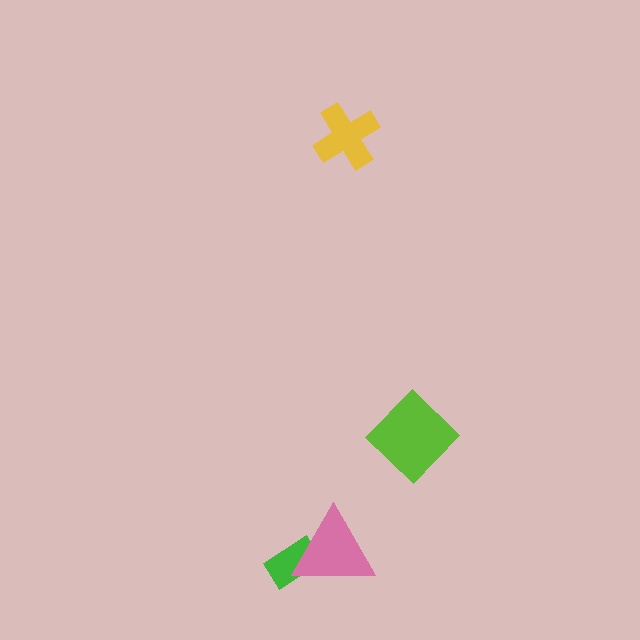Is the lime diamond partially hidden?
No, no other shape covers it.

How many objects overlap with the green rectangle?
1 object overlaps with the green rectangle.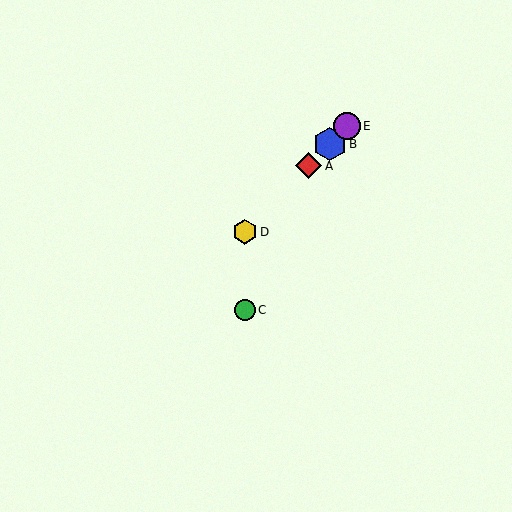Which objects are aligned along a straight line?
Objects A, B, D, E are aligned along a straight line.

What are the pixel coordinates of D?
Object D is at (245, 232).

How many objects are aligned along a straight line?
4 objects (A, B, D, E) are aligned along a straight line.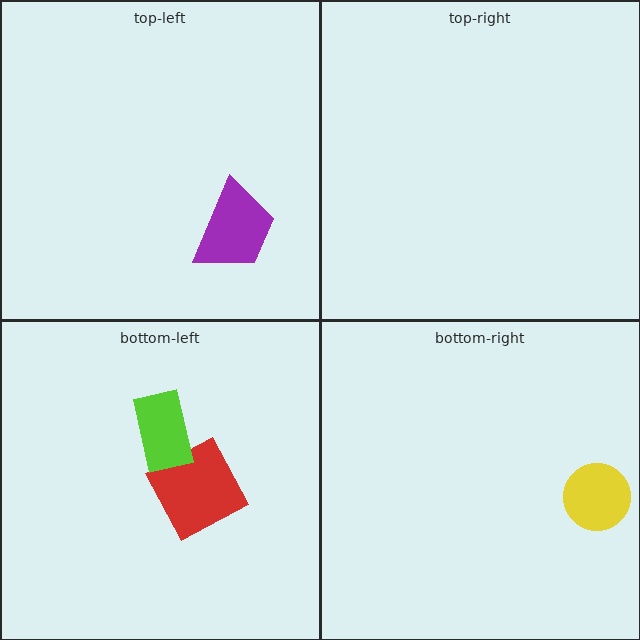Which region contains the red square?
The bottom-left region.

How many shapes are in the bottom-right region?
1.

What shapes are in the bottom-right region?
The yellow circle.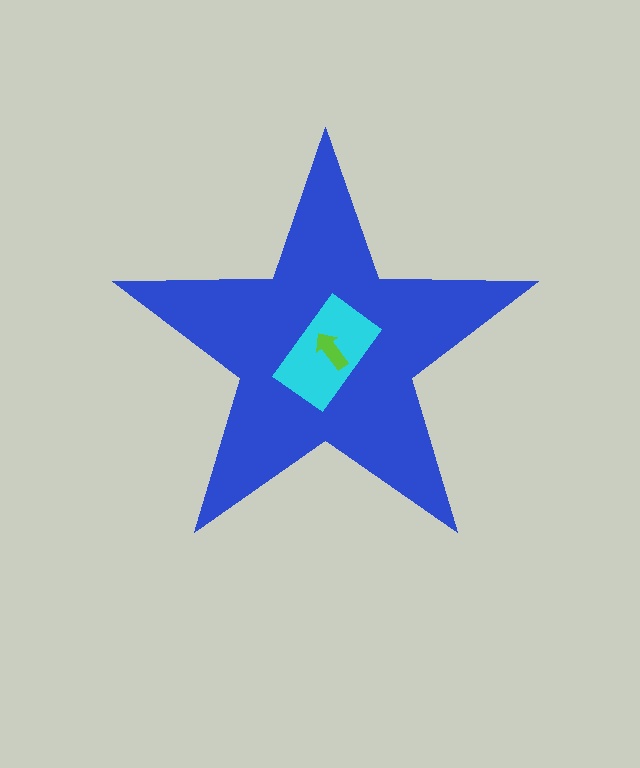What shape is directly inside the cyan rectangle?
The lime arrow.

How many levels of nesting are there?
3.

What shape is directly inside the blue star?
The cyan rectangle.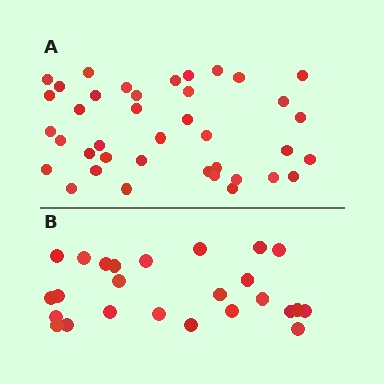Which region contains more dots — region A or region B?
Region A (the top region) has more dots.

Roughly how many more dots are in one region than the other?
Region A has approximately 15 more dots than region B.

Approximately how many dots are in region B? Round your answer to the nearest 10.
About 20 dots. (The exact count is 25, which rounds to 20.)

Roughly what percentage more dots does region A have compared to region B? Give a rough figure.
About 55% more.